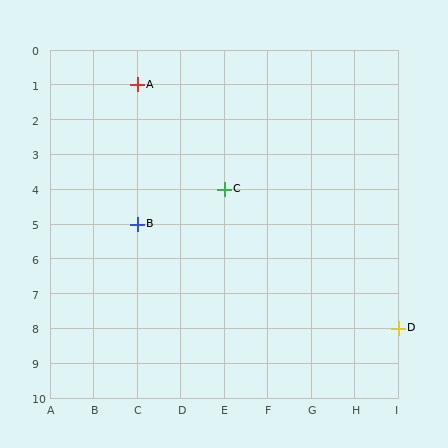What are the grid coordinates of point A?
Point A is at grid coordinates (C, 1).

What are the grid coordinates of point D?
Point D is at grid coordinates (I, 8).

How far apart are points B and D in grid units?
Points B and D are 6 columns and 3 rows apart (about 6.7 grid units diagonally).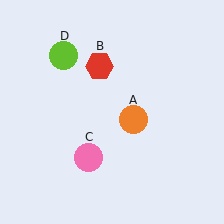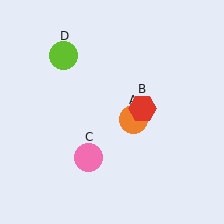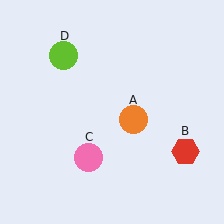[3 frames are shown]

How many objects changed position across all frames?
1 object changed position: red hexagon (object B).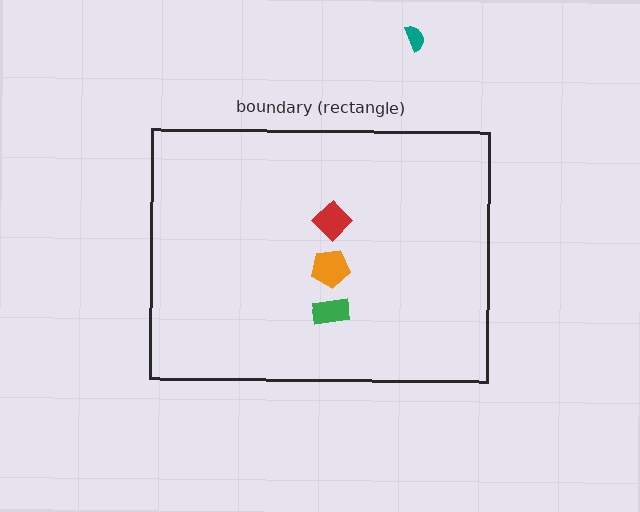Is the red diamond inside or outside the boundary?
Inside.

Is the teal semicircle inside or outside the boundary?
Outside.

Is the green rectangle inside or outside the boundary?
Inside.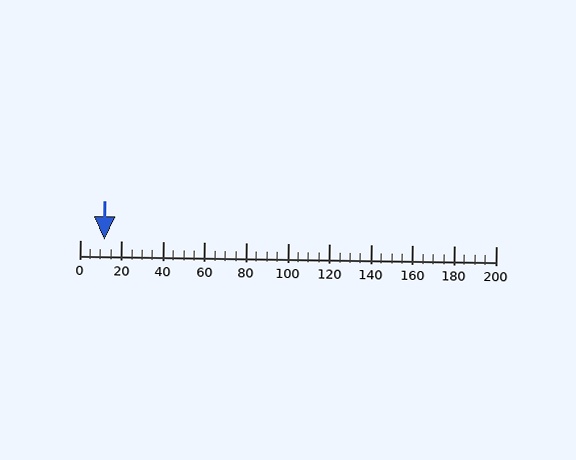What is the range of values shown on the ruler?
The ruler shows values from 0 to 200.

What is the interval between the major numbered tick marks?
The major tick marks are spaced 20 units apart.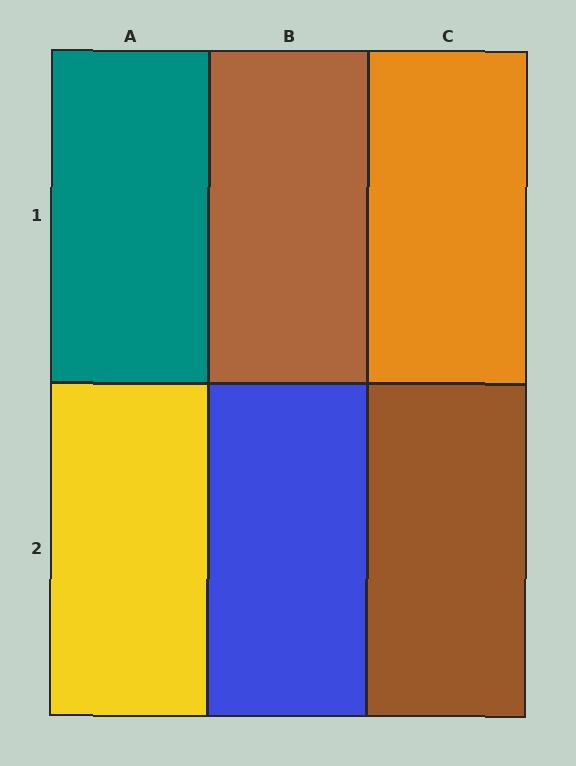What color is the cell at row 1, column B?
Brown.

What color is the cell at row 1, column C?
Orange.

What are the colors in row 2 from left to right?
Yellow, blue, brown.